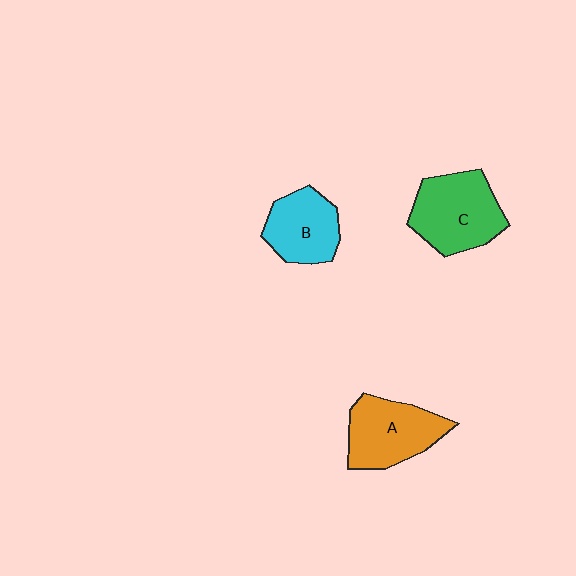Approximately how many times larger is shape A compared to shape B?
Approximately 1.2 times.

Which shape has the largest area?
Shape C (green).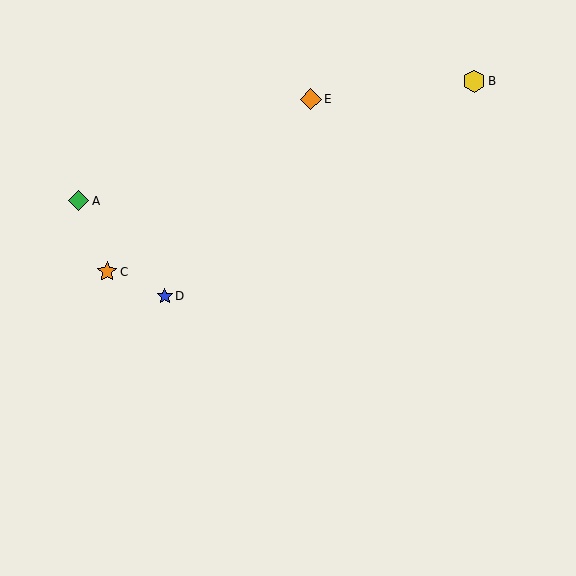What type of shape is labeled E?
Shape E is an orange diamond.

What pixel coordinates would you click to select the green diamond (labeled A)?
Click at (78, 201) to select the green diamond A.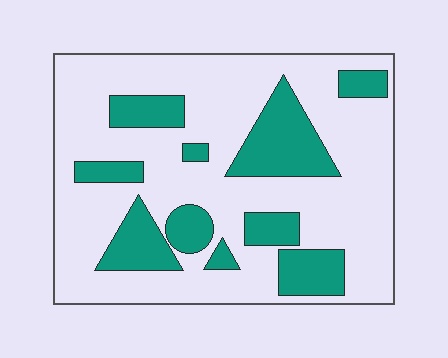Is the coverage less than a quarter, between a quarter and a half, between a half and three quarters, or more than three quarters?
Between a quarter and a half.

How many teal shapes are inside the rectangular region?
10.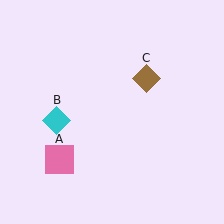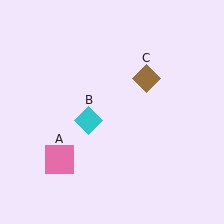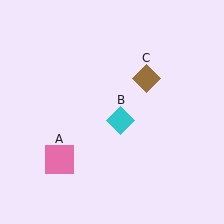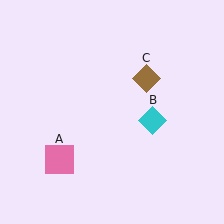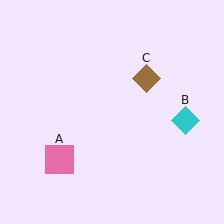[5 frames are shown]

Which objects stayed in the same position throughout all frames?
Pink square (object A) and brown diamond (object C) remained stationary.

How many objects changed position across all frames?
1 object changed position: cyan diamond (object B).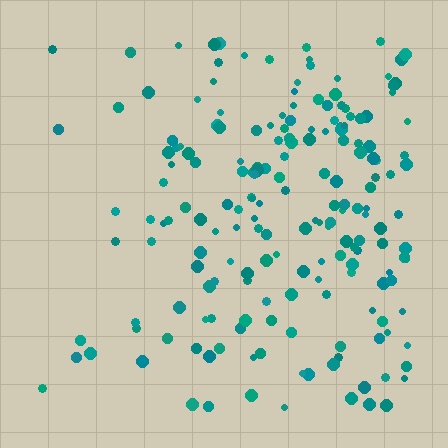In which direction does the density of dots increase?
From left to right, with the right side densest.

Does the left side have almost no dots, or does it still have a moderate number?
Still a moderate number, just noticeably fewer than the right.